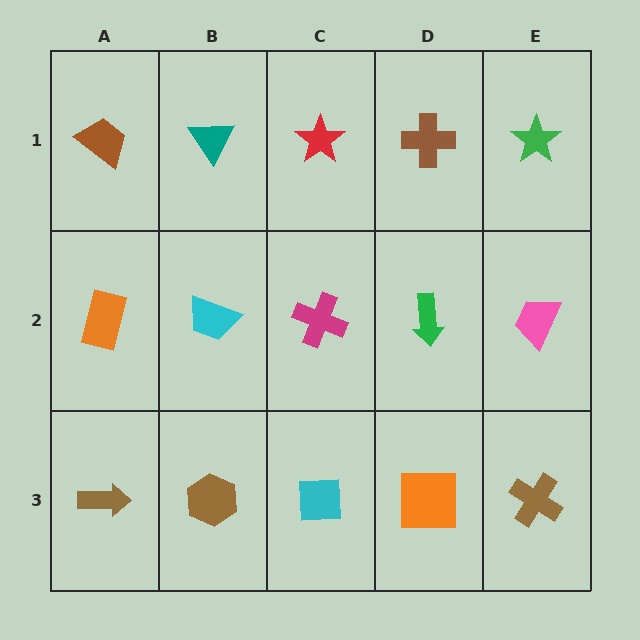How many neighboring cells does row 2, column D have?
4.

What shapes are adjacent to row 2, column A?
A brown trapezoid (row 1, column A), a brown arrow (row 3, column A), a cyan trapezoid (row 2, column B).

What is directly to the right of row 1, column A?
A teal triangle.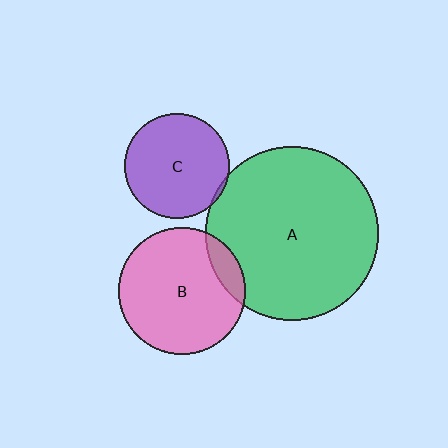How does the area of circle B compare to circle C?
Approximately 1.4 times.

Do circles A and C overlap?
Yes.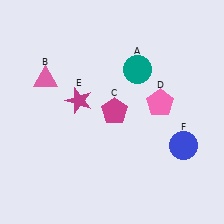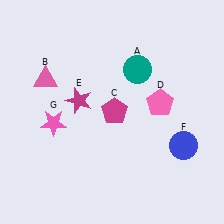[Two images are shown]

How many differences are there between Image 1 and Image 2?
There is 1 difference between the two images.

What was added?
A pink star (G) was added in Image 2.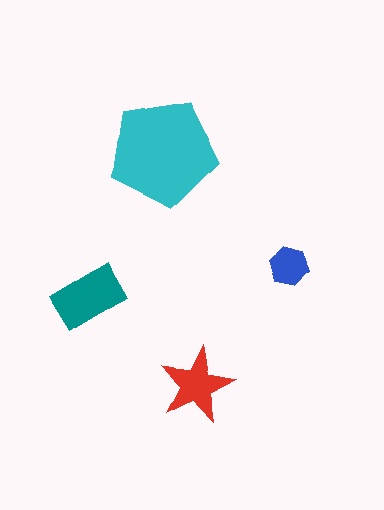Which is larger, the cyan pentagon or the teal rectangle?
The cyan pentagon.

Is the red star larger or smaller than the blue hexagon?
Larger.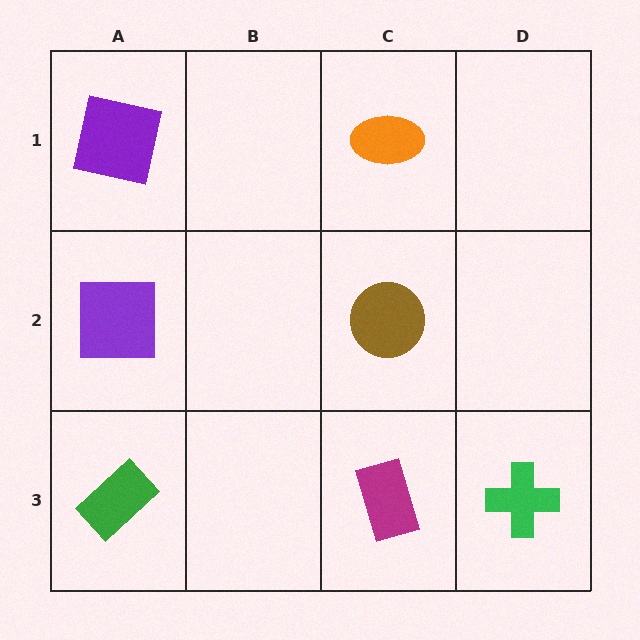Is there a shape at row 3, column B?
No, that cell is empty.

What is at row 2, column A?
A purple square.